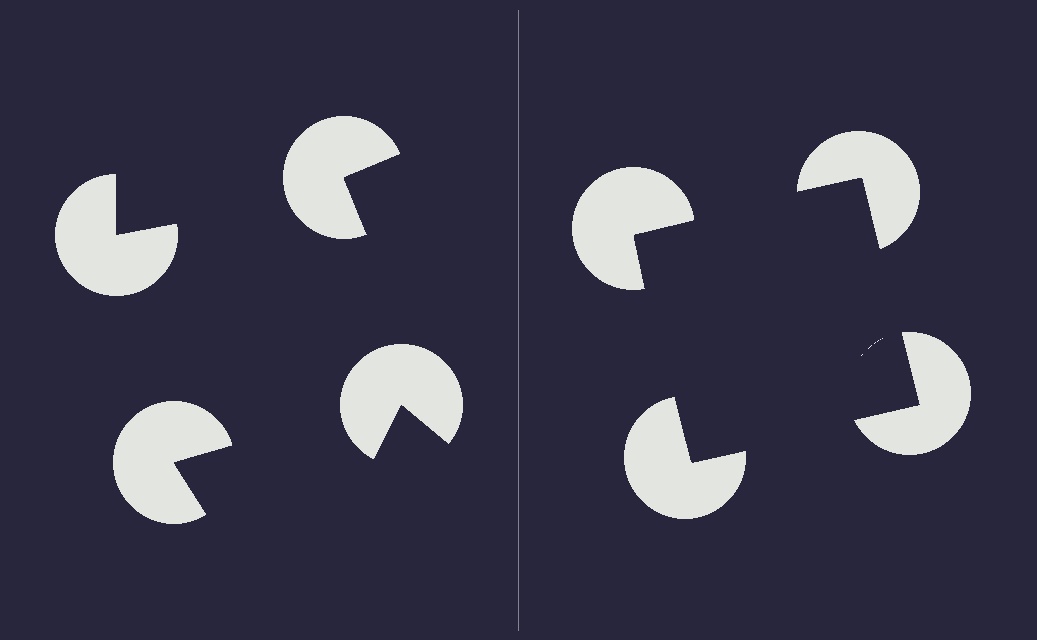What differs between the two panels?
The pac-man discs are positioned identically on both sides; only the wedge orientations differ. On the right they align to a square; on the left they are misaligned.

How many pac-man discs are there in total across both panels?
8 — 4 on each side.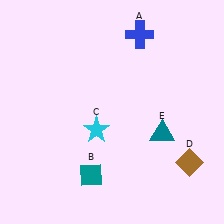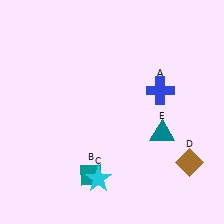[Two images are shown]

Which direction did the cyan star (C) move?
The cyan star (C) moved down.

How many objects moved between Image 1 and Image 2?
2 objects moved between the two images.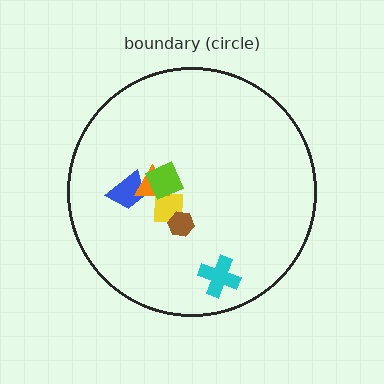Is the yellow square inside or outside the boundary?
Inside.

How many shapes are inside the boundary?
6 inside, 0 outside.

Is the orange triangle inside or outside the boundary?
Inside.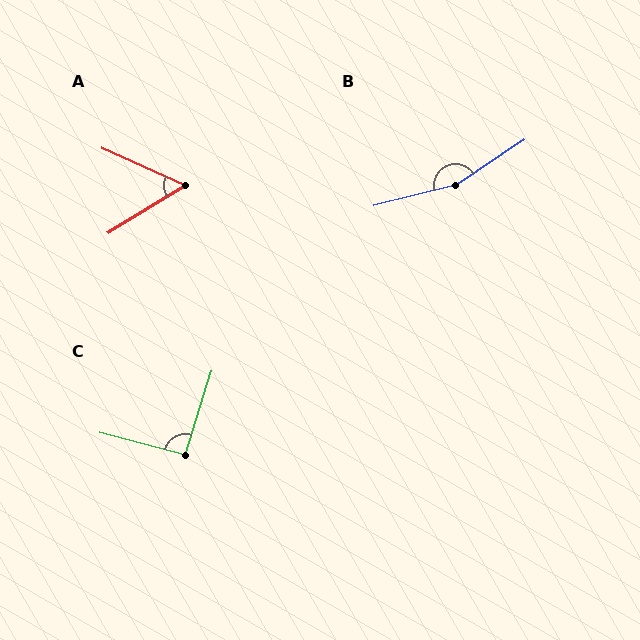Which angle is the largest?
B, at approximately 161 degrees.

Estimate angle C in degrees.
Approximately 92 degrees.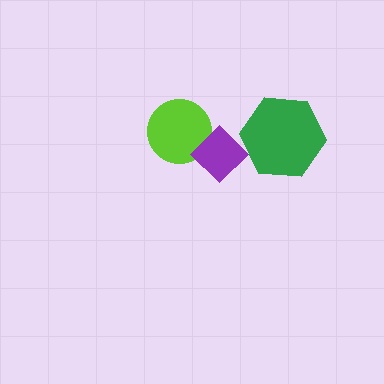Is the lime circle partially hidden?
Yes, it is partially covered by another shape.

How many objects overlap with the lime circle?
1 object overlaps with the lime circle.